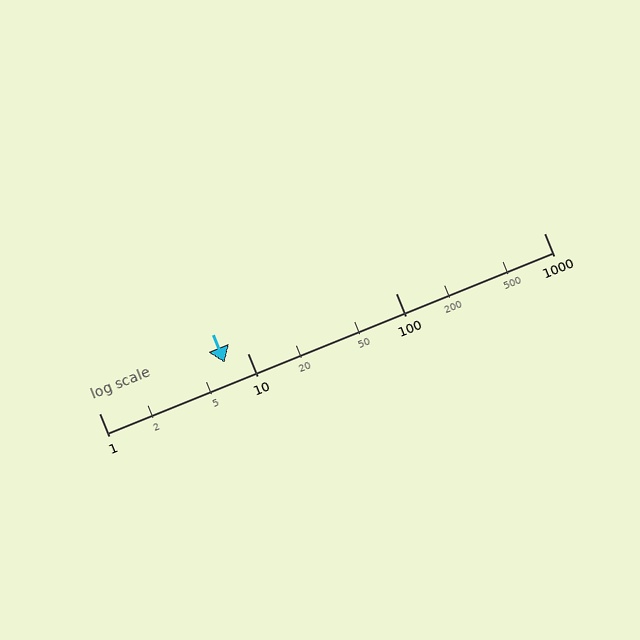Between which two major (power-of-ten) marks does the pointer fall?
The pointer is between 1 and 10.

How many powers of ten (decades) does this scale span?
The scale spans 3 decades, from 1 to 1000.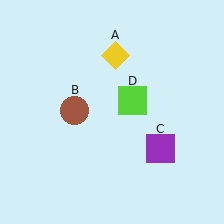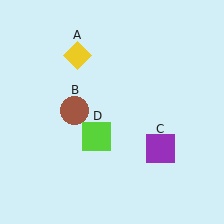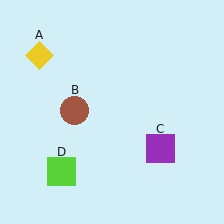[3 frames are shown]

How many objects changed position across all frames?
2 objects changed position: yellow diamond (object A), lime square (object D).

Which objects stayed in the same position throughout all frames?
Brown circle (object B) and purple square (object C) remained stationary.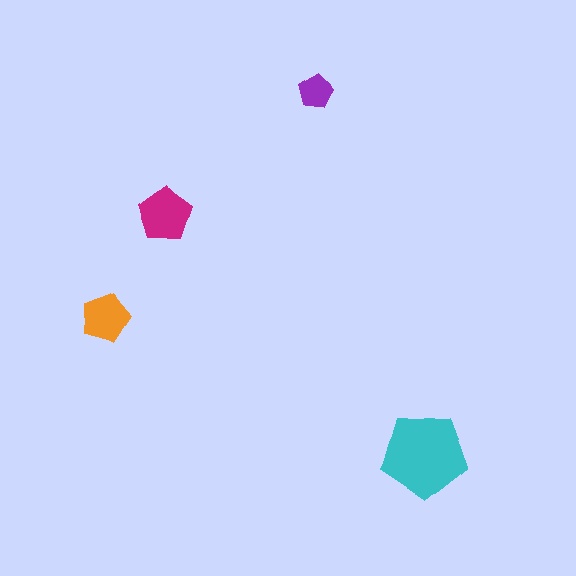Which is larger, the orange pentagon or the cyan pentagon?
The cyan one.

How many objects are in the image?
There are 4 objects in the image.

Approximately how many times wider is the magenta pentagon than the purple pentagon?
About 1.5 times wider.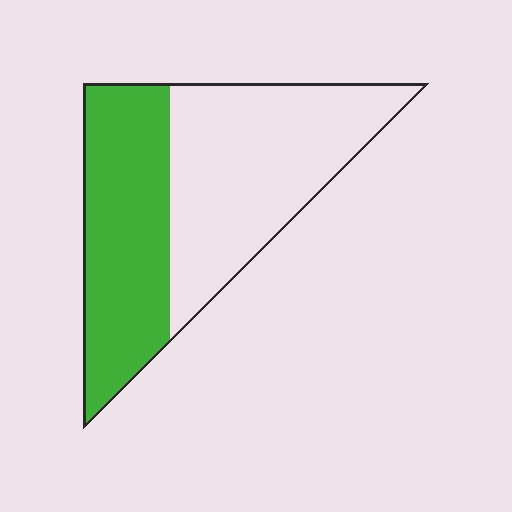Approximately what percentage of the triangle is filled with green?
Approximately 45%.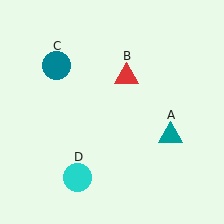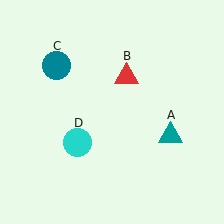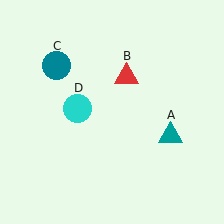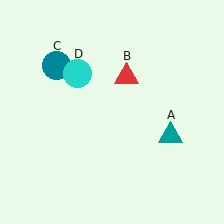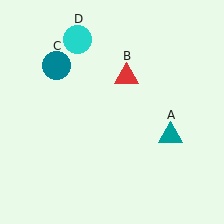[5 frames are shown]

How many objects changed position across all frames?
1 object changed position: cyan circle (object D).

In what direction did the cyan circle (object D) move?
The cyan circle (object D) moved up.